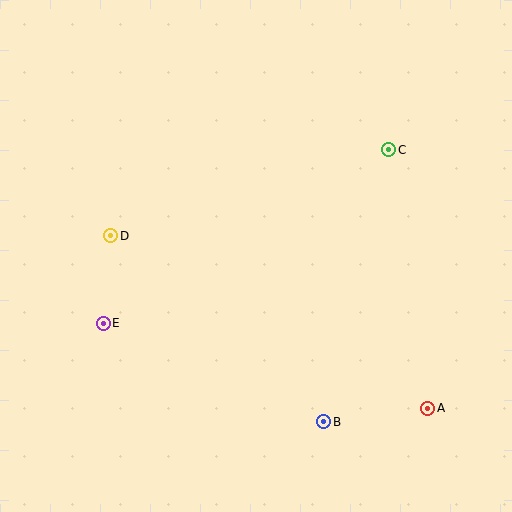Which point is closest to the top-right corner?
Point C is closest to the top-right corner.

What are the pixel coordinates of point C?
Point C is at (389, 150).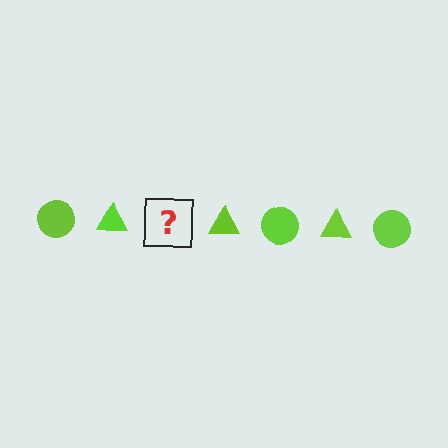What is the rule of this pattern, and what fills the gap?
The rule is that the pattern cycles through circle, triangle shapes in lime. The gap should be filled with a lime circle.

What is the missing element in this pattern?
The missing element is a lime circle.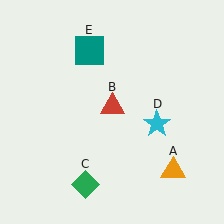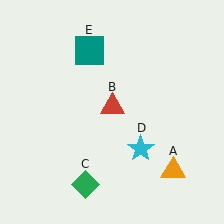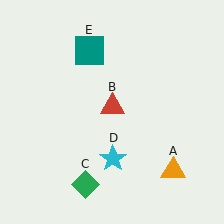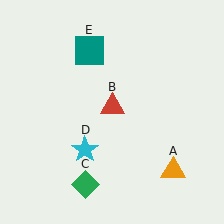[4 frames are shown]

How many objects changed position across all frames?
1 object changed position: cyan star (object D).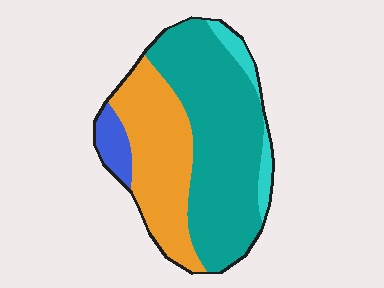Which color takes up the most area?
Teal, at roughly 55%.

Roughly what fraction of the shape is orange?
Orange covers roughly 35% of the shape.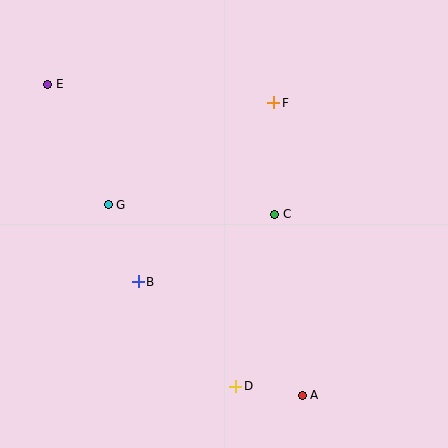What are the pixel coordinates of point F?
Point F is at (274, 103).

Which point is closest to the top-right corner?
Point F is closest to the top-right corner.